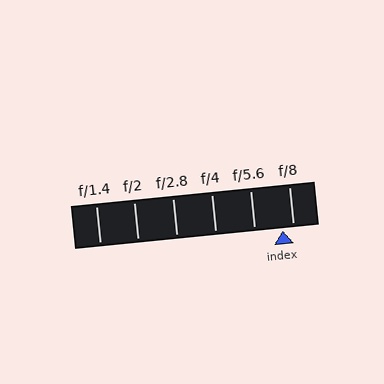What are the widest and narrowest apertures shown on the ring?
The widest aperture shown is f/1.4 and the narrowest is f/8.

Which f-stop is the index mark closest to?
The index mark is closest to f/8.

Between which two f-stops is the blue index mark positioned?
The index mark is between f/5.6 and f/8.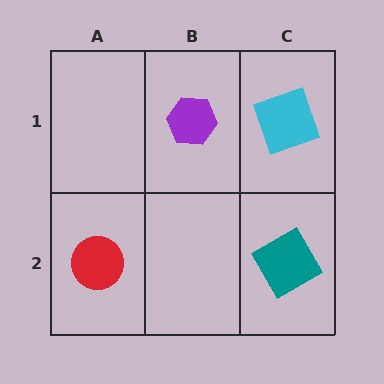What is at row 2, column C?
A teal square.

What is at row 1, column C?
A cyan square.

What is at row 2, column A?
A red circle.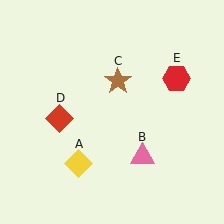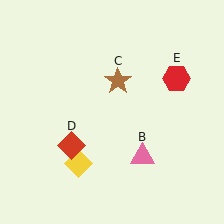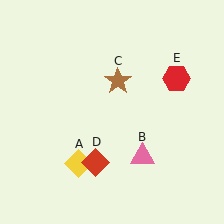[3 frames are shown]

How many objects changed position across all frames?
1 object changed position: red diamond (object D).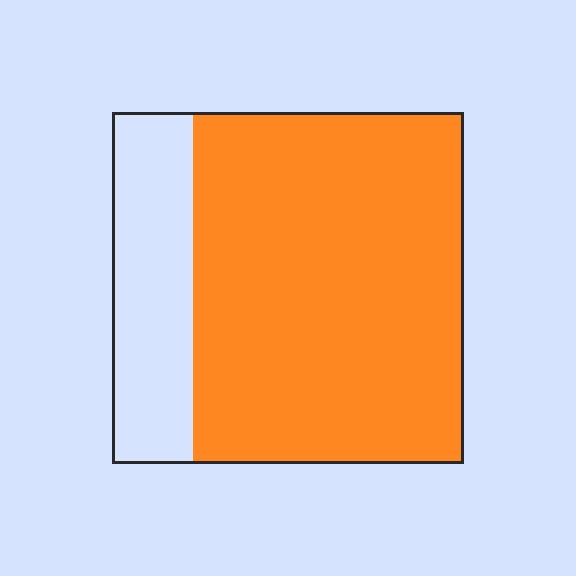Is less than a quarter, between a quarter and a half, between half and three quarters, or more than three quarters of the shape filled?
More than three quarters.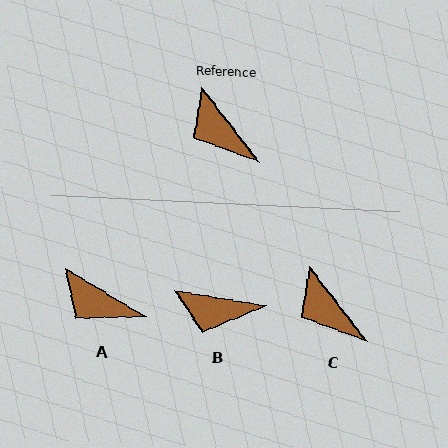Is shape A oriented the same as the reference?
No, it is off by about 21 degrees.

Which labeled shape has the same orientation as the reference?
C.